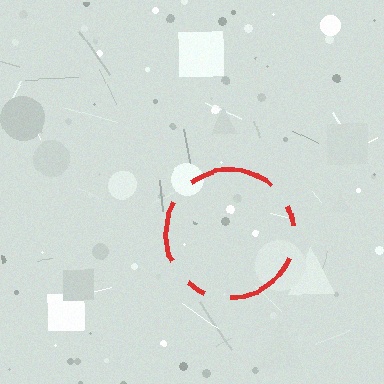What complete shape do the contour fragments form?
The contour fragments form a circle.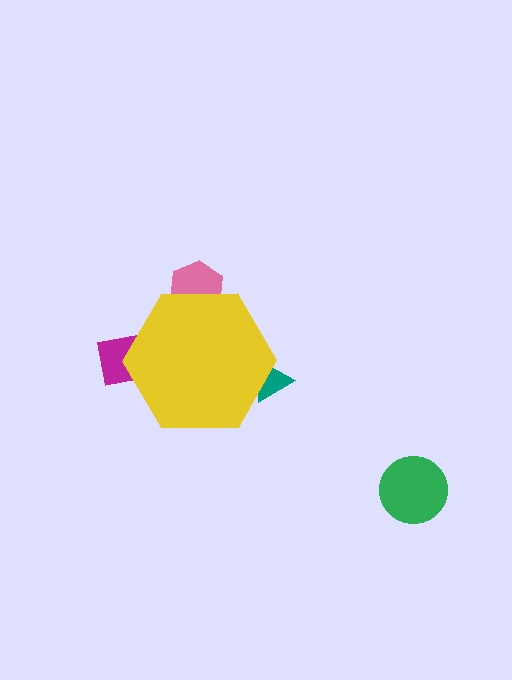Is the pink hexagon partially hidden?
Yes, the pink hexagon is partially hidden behind the yellow hexagon.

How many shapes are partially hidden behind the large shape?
3 shapes are partially hidden.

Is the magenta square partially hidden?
Yes, the magenta square is partially hidden behind the yellow hexagon.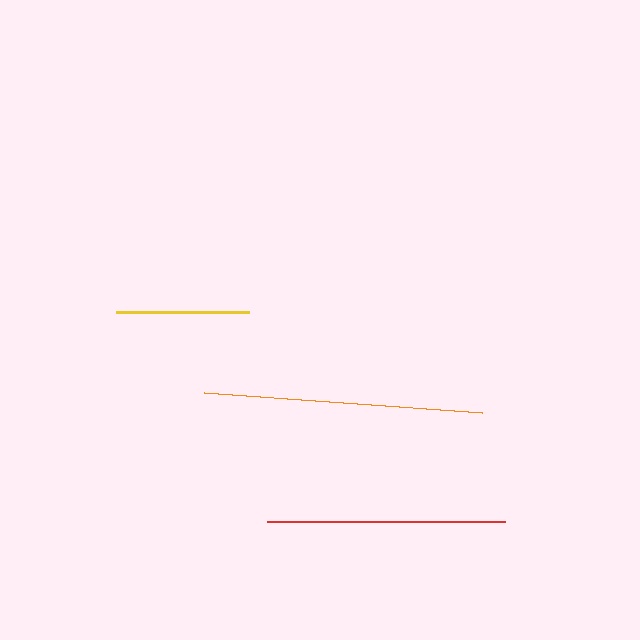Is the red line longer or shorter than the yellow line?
The red line is longer than the yellow line.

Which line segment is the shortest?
The yellow line is the shortest at approximately 133 pixels.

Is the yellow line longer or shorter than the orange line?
The orange line is longer than the yellow line.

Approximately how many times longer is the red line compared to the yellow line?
The red line is approximately 1.8 times the length of the yellow line.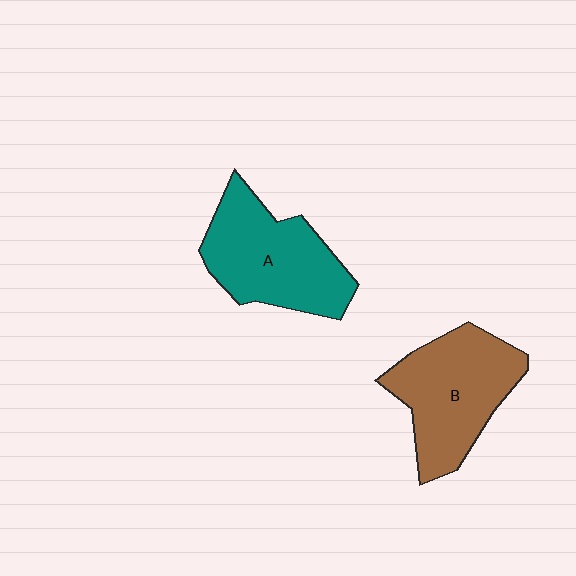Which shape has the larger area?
Shape A (teal).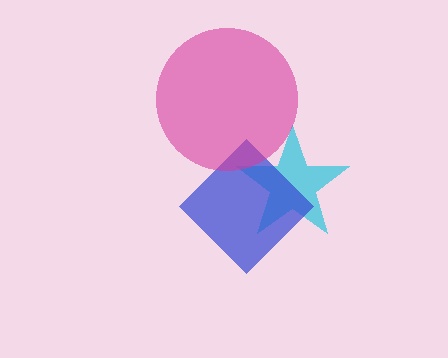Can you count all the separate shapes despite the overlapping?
Yes, there are 3 separate shapes.